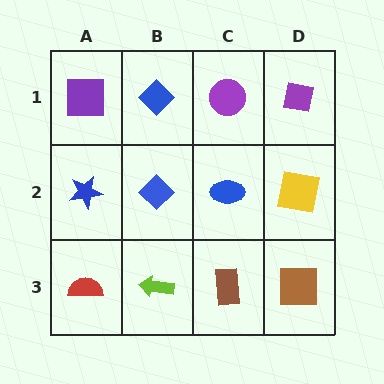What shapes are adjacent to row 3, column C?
A blue ellipse (row 2, column C), a lime arrow (row 3, column B), a brown square (row 3, column D).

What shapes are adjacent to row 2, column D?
A purple square (row 1, column D), a brown square (row 3, column D), a blue ellipse (row 2, column C).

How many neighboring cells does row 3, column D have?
2.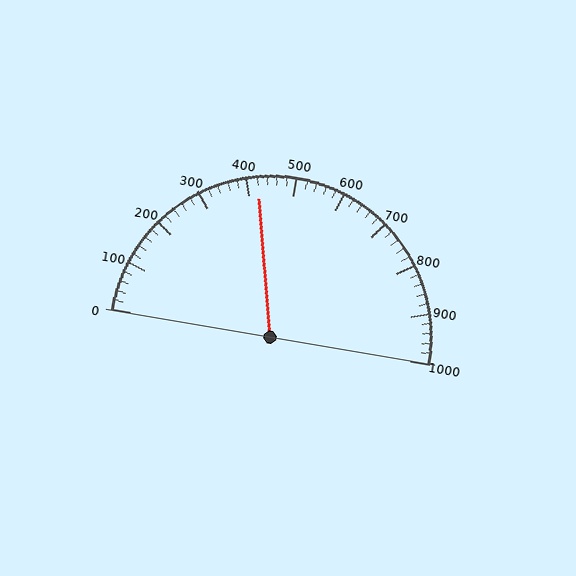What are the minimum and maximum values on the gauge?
The gauge ranges from 0 to 1000.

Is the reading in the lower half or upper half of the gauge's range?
The reading is in the lower half of the range (0 to 1000).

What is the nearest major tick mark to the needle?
The nearest major tick mark is 400.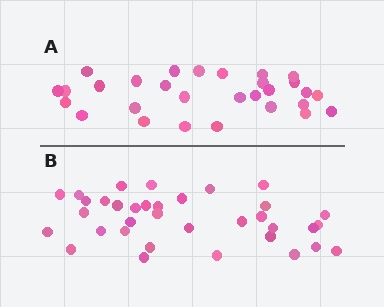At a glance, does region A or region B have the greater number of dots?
Region B (the bottom region) has more dots.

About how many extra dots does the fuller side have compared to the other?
Region B has about 6 more dots than region A.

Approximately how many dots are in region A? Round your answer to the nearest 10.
About 30 dots. (The exact count is 29, which rounds to 30.)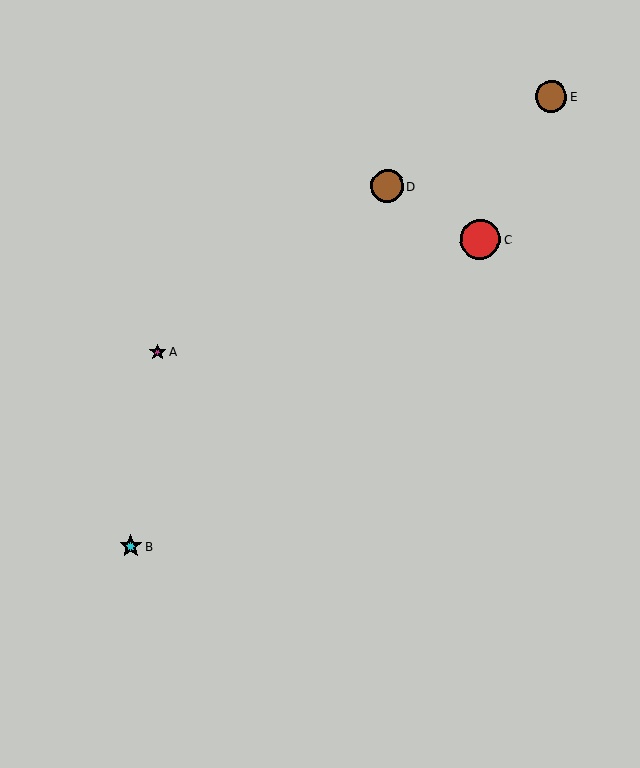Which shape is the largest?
The red circle (labeled C) is the largest.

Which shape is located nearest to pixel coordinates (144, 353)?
The magenta star (labeled A) at (158, 352) is nearest to that location.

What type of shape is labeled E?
Shape E is a brown circle.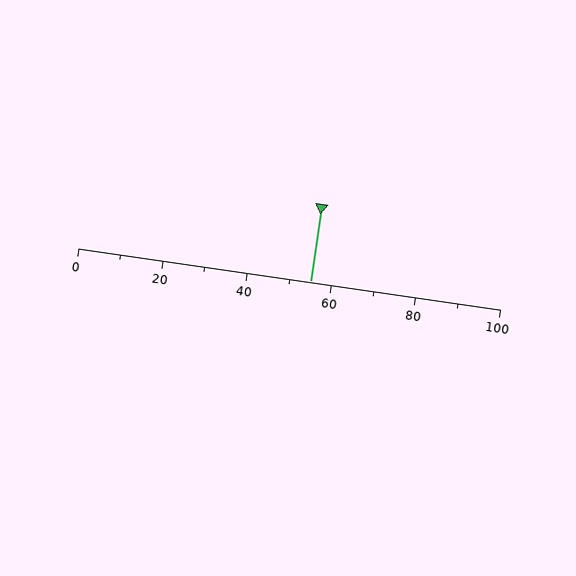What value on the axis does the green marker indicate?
The marker indicates approximately 55.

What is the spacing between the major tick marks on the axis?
The major ticks are spaced 20 apart.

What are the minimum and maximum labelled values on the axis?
The axis runs from 0 to 100.